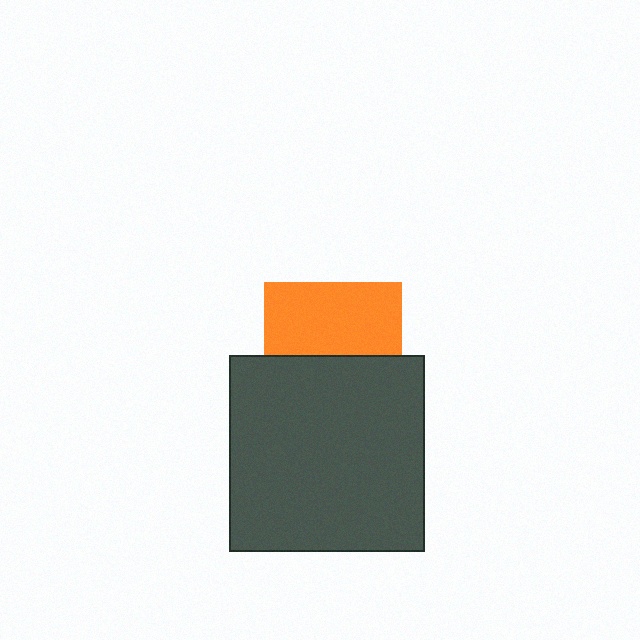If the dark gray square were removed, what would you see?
You would see the complete orange square.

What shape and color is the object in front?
The object in front is a dark gray square.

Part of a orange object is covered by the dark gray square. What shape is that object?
It is a square.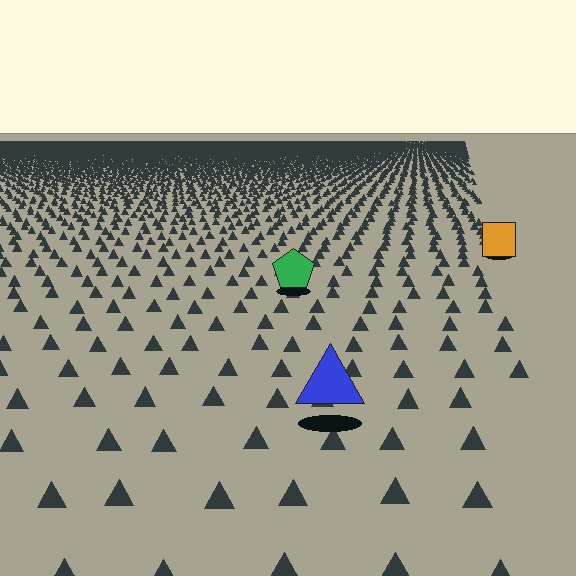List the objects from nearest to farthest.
From nearest to farthest: the blue triangle, the green pentagon, the orange square.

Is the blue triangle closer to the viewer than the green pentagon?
Yes. The blue triangle is closer — you can tell from the texture gradient: the ground texture is coarser near it.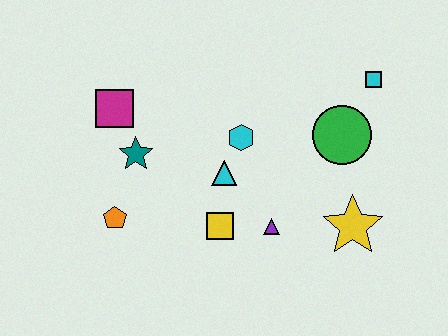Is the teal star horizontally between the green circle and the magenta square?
Yes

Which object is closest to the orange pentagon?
The teal star is closest to the orange pentagon.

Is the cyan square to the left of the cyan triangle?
No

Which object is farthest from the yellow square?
The cyan square is farthest from the yellow square.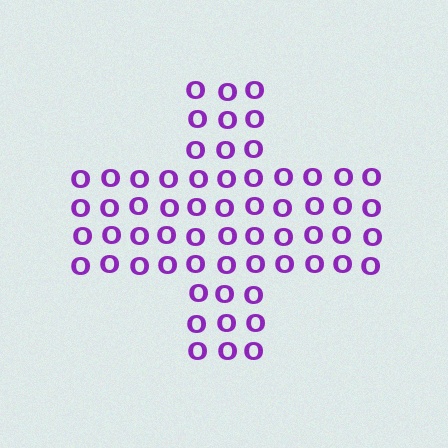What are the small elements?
The small elements are letter O's.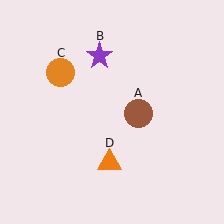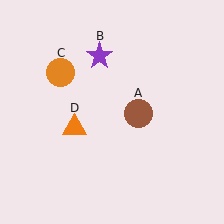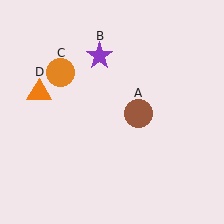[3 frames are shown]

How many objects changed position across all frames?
1 object changed position: orange triangle (object D).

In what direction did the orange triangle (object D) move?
The orange triangle (object D) moved up and to the left.